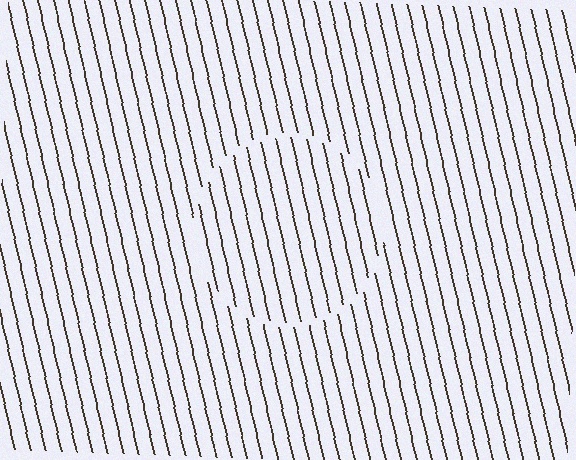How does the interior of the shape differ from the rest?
The interior of the shape contains the same grating, shifted by half a period — the contour is defined by the phase discontinuity where line-ends from the inner and outer gratings abut.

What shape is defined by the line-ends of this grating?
An illusory circle. The interior of the shape contains the same grating, shifted by half a period — the contour is defined by the phase discontinuity where line-ends from the inner and outer gratings abut.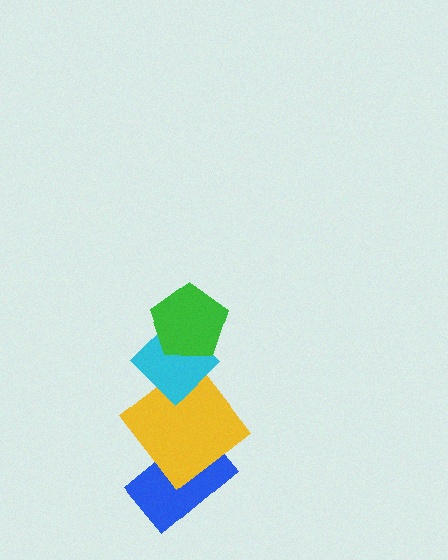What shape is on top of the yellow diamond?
The cyan diamond is on top of the yellow diamond.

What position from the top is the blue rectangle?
The blue rectangle is 4th from the top.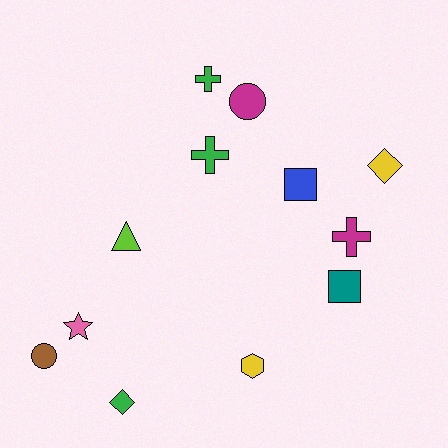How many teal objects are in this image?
There is 1 teal object.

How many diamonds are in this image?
There are 2 diamonds.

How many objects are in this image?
There are 12 objects.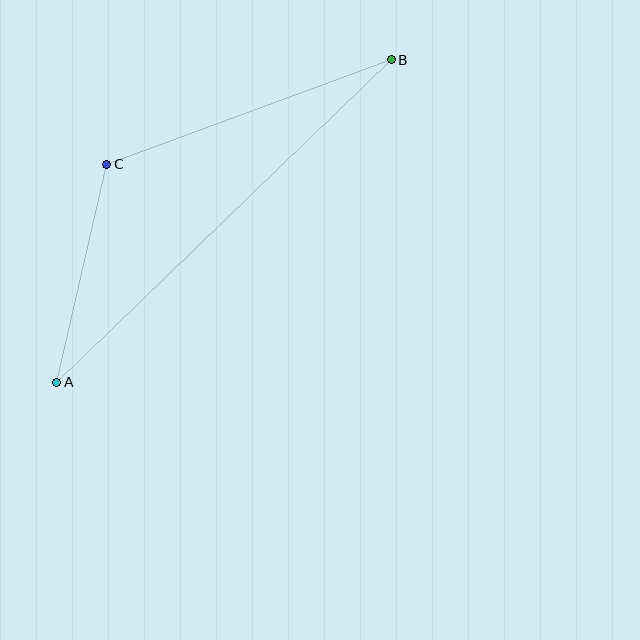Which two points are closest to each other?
Points A and C are closest to each other.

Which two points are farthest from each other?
Points A and B are farthest from each other.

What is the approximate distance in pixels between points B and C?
The distance between B and C is approximately 303 pixels.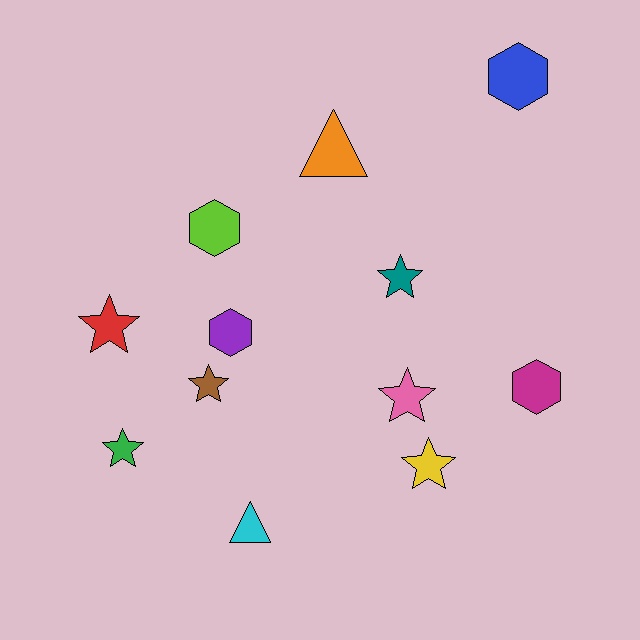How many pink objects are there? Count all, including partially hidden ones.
There is 1 pink object.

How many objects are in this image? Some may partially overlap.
There are 12 objects.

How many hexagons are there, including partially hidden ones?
There are 4 hexagons.